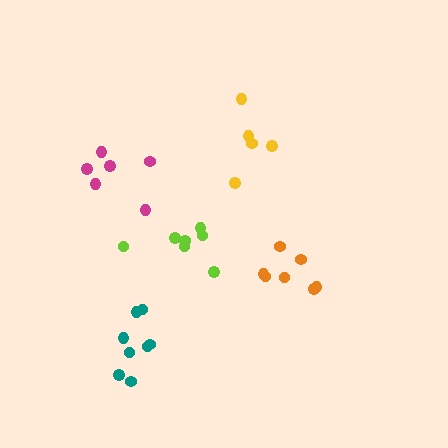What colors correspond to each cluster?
The clusters are colored: lime, orange, teal, yellow, magenta.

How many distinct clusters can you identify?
There are 5 distinct clusters.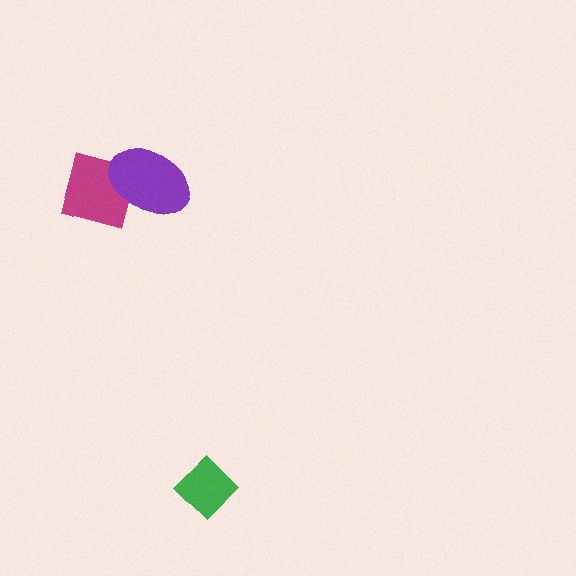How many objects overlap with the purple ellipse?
1 object overlaps with the purple ellipse.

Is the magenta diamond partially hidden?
Yes, it is partially covered by another shape.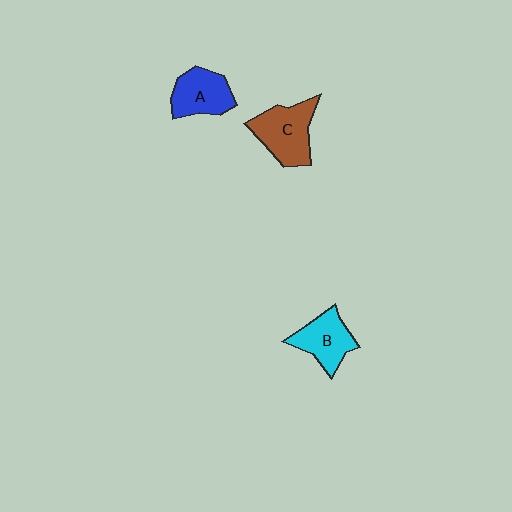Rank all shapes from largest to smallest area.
From largest to smallest: C (brown), A (blue), B (cyan).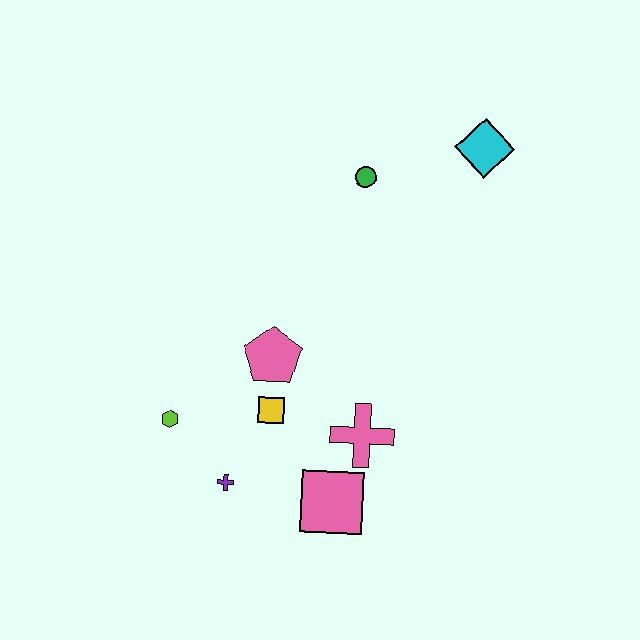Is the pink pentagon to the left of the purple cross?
No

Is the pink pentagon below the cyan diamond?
Yes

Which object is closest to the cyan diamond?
The green circle is closest to the cyan diamond.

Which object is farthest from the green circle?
The purple cross is farthest from the green circle.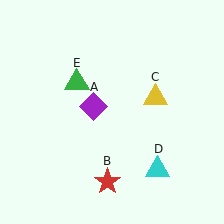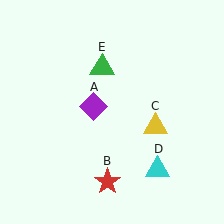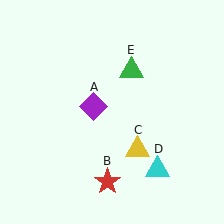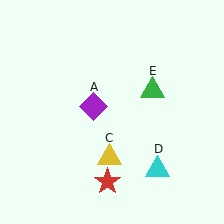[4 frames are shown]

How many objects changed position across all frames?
2 objects changed position: yellow triangle (object C), green triangle (object E).